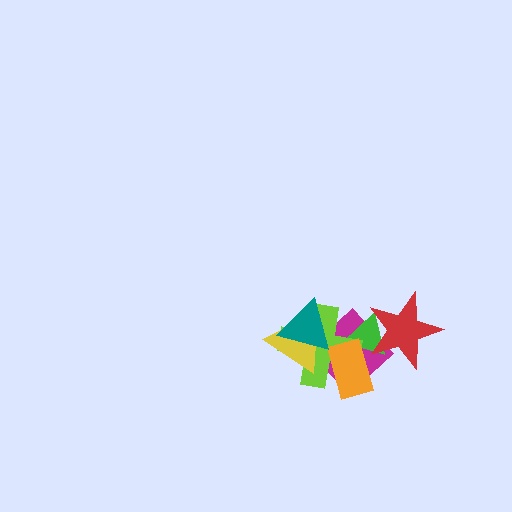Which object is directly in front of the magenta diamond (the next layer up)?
The green triangle is directly in front of the magenta diamond.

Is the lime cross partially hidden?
Yes, it is partially covered by another shape.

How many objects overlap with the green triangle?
4 objects overlap with the green triangle.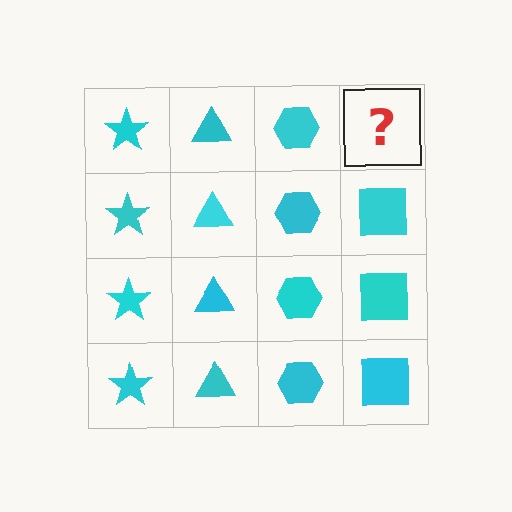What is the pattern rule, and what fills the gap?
The rule is that each column has a consistent shape. The gap should be filled with a cyan square.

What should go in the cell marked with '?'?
The missing cell should contain a cyan square.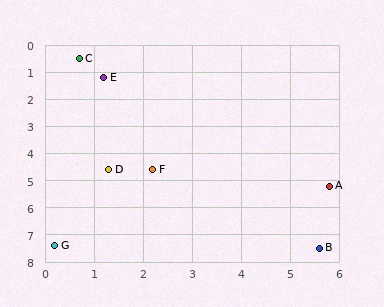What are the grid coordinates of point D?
Point D is at approximately (1.3, 4.6).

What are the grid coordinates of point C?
Point C is at approximately (0.7, 0.5).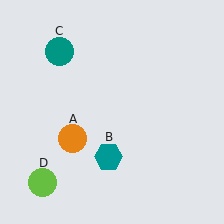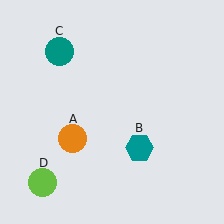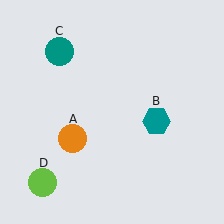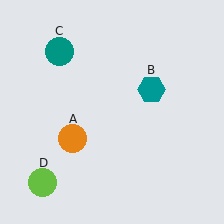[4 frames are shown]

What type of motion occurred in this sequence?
The teal hexagon (object B) rotated counterclockwise around the center of the scene.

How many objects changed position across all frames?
1 object changed position: teal hexagon (object B).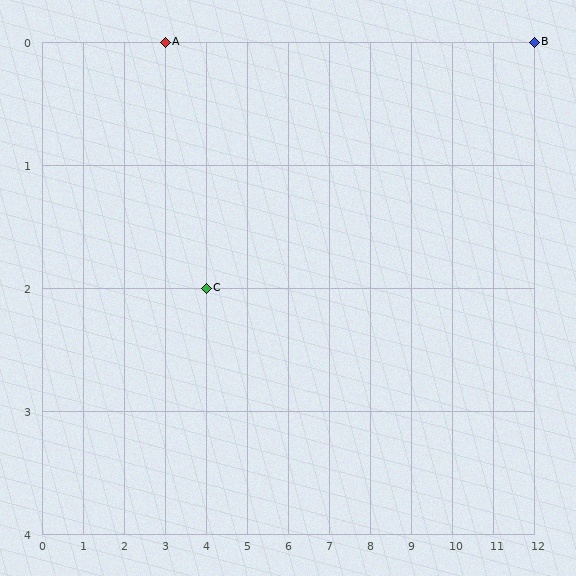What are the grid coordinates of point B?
Point B is at grid coordinates (12, 0).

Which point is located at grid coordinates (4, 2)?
Point C is at (4, 2).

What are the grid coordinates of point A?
Point A is at grid coordinates (3, 0).